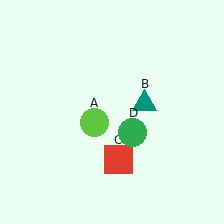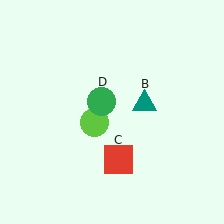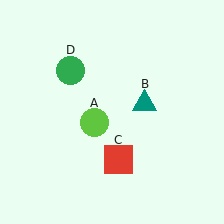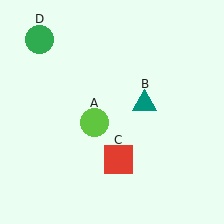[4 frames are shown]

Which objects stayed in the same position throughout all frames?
Lime circle (object A) and teal triangle (object B) and red square (object C) remained stationary.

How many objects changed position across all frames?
1 object changed position: green circle (object D).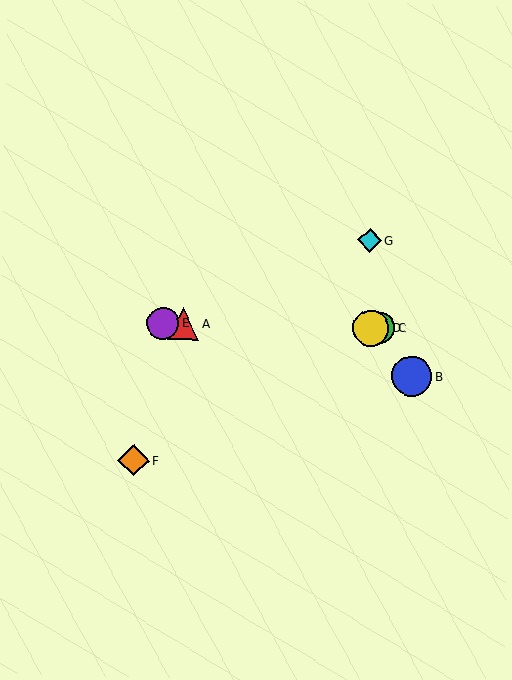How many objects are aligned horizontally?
4 objects (A, C, D, E) are aligned horizontally.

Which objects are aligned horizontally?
Objects A, C, D, E are aligned horizontally.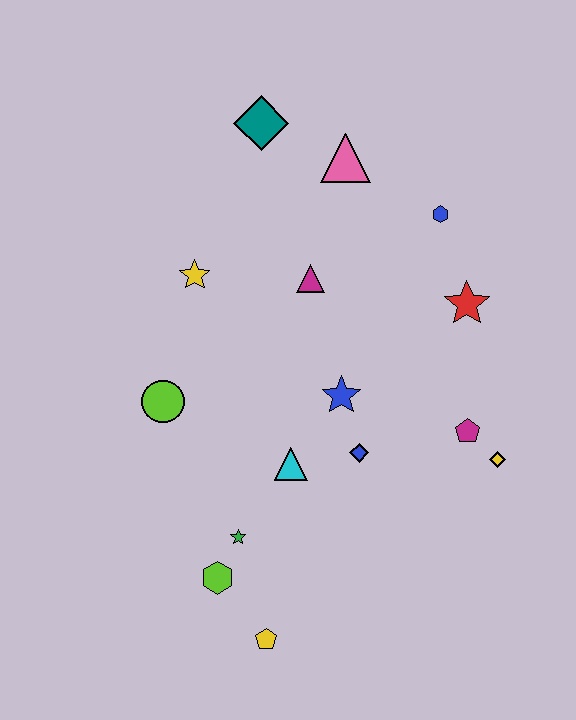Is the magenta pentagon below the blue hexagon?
Yes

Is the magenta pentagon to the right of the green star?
Yes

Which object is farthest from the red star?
The yellow pentagon is farthest from the red star.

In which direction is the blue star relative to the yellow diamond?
The blue star is to the left of the yellow diamond.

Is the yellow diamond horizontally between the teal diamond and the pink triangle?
No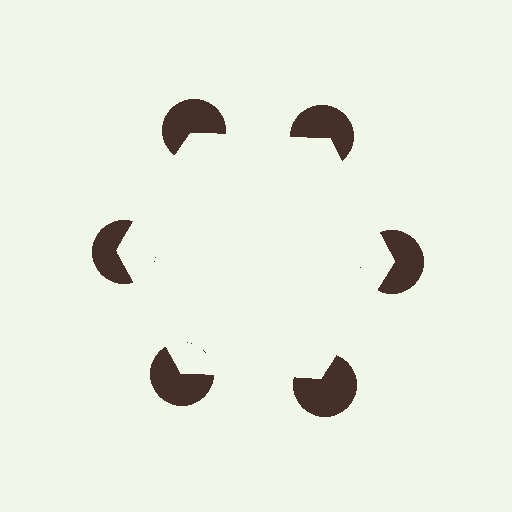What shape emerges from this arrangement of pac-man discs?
An illusory hexagon — its edges are inferred from the aligned wedge cuts in the pac-man discs, not physically drawn.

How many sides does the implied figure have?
6 sides.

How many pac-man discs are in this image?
There are 6 — one at each vertex of the illusory hexagon.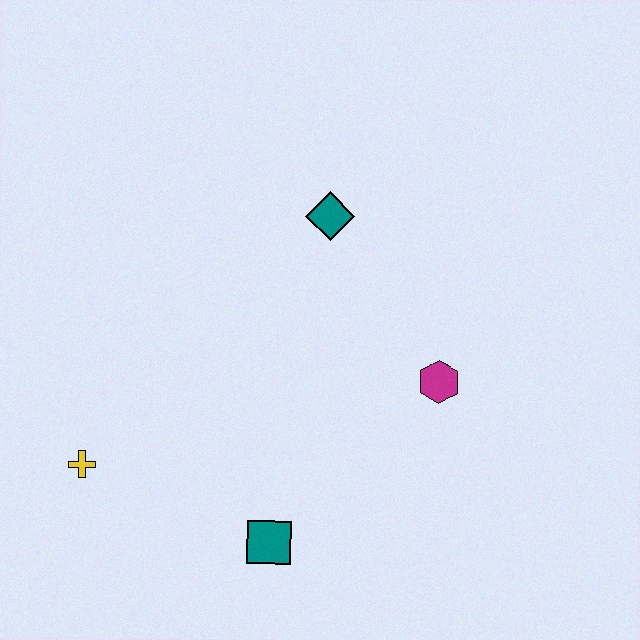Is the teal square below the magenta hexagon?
Yes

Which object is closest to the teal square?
The yellow cross is closest to the teal square.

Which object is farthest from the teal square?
The teal diamond is farthest from the teal square.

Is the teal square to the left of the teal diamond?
Yes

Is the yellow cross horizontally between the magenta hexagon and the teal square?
No